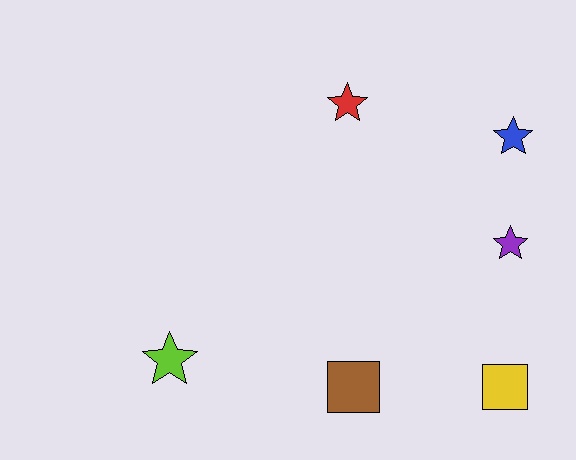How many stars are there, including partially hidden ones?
There are 4 stars.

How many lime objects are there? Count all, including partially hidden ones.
There is 1 lime object.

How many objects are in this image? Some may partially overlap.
There are 6 objects.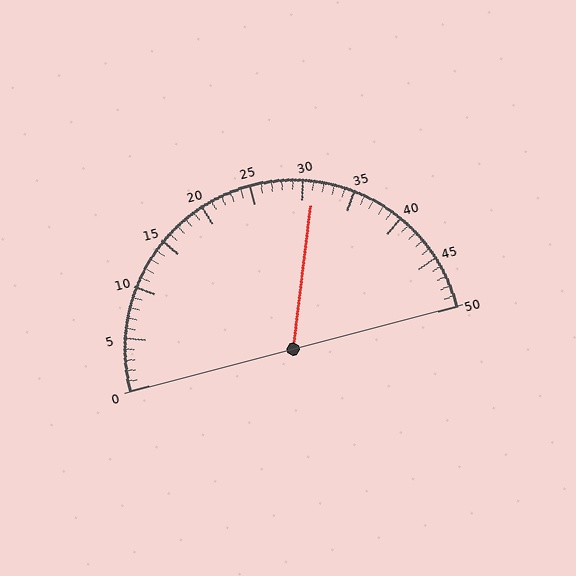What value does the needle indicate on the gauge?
The needle indicates approximately 31.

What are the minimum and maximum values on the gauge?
The gauge ranges from 0 to 50.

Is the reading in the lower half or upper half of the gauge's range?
The reading is in the upper half of the range (0 to 50).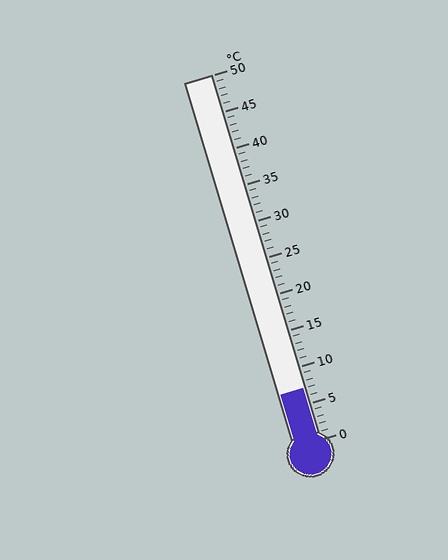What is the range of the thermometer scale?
The thermometer scale ranges from 0°C to 50°C.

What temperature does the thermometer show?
The thermometer shows approximately 7°C.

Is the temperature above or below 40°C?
The temperature is below 40°C.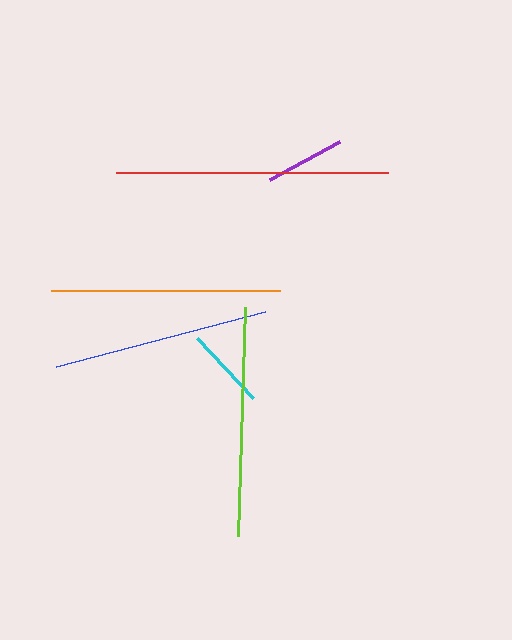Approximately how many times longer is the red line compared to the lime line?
The red line is approximately 1.2 times the length of the lime line.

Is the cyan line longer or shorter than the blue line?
The blue line is longer than the cyan line.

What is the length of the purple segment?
The purple segment is approximately 79 pixels long.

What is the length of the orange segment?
The orange segment is approximately 228 pixels long.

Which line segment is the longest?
The red line is the longest at approximately 271 pixels.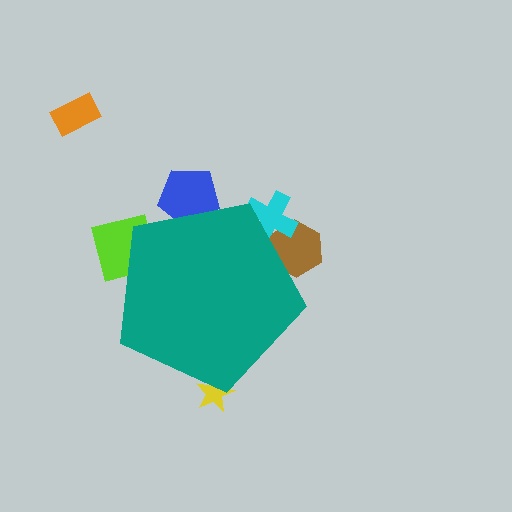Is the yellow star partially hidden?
Yes, the yellow star is partially hidden behind the teal pentagon.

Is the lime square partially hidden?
Yes, the lime square is partially hidden behind the teal pentagon.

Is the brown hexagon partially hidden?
Yes, the brown hexagon is partially hidden behind the teal pentagon.